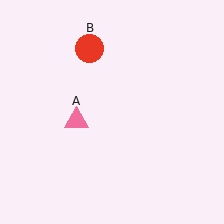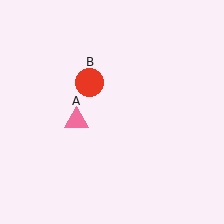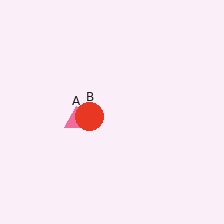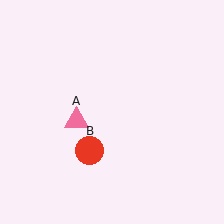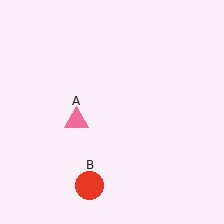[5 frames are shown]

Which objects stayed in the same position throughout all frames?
Pink triangle (object A) remained stationary.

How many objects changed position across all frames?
1 object changed position: red circle (object B).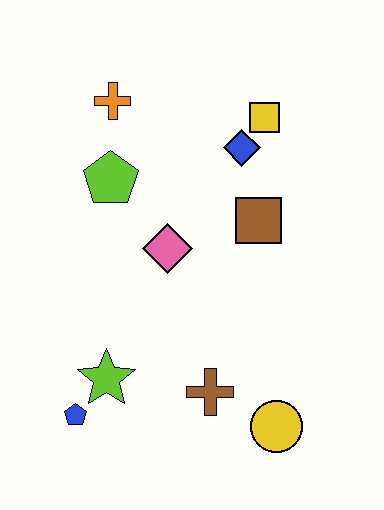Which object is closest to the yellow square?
The blue diamond is closest to the yellow square.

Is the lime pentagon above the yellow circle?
Yes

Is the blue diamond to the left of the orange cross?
No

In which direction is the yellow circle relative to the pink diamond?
The yellow circle is below the pink diamond.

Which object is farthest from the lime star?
The yellow square is farthest from the lime star.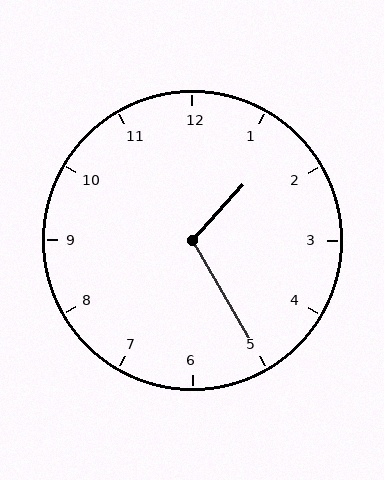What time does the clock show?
1:25.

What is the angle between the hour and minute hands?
Approximately 108 degrees.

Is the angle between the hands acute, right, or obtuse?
It is obtuse.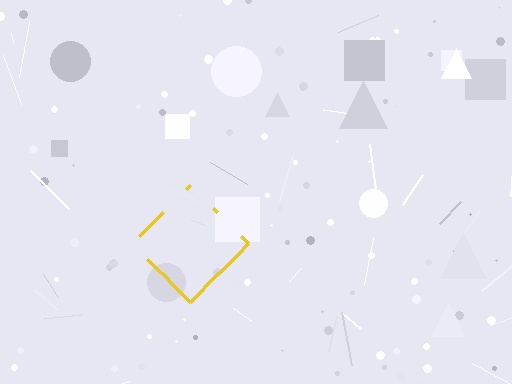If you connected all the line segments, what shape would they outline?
They would outline a diamond.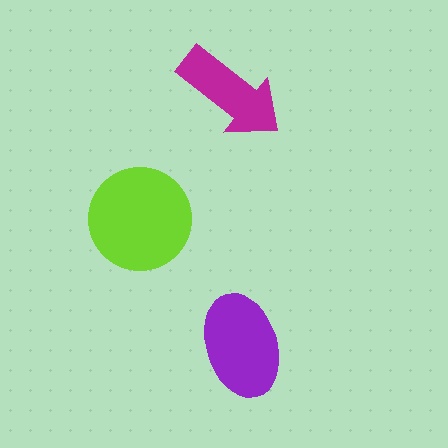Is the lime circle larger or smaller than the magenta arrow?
Larger.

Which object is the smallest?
The magenta arrow.